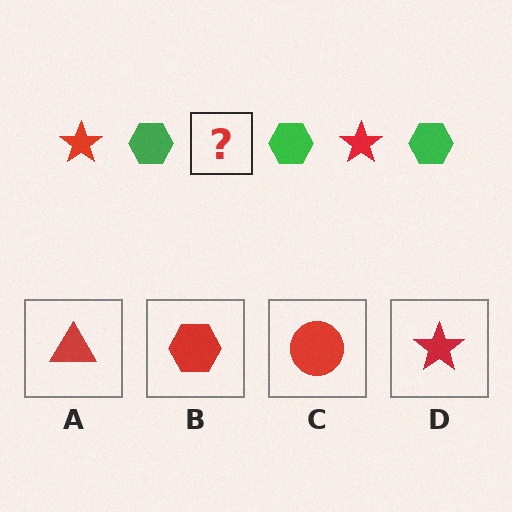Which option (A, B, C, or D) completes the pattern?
D.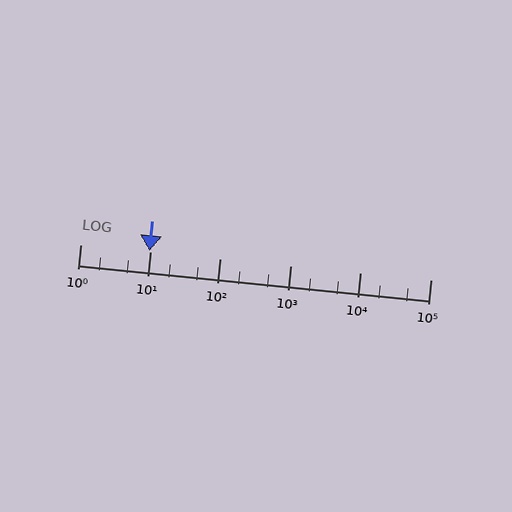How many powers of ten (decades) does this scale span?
The scale spans 5 decades, from 1 to 100000.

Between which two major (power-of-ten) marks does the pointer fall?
The pointer is between 1 and 10.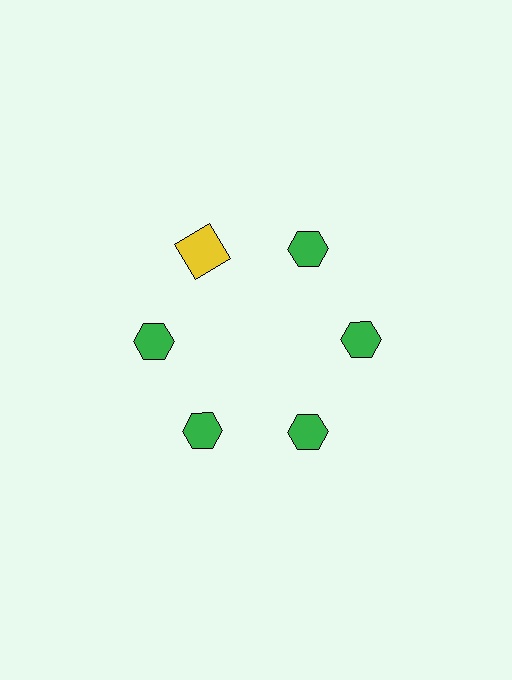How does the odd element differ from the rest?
It differs in both color (yellow instead of green) and shape (square instead of hexagon).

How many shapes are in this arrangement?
There are 6 shapes arranged in a ring pattern.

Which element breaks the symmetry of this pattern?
The yellow square at roughly the 11 o'clock position breaks the symmetry. All other shapes are green hexagons.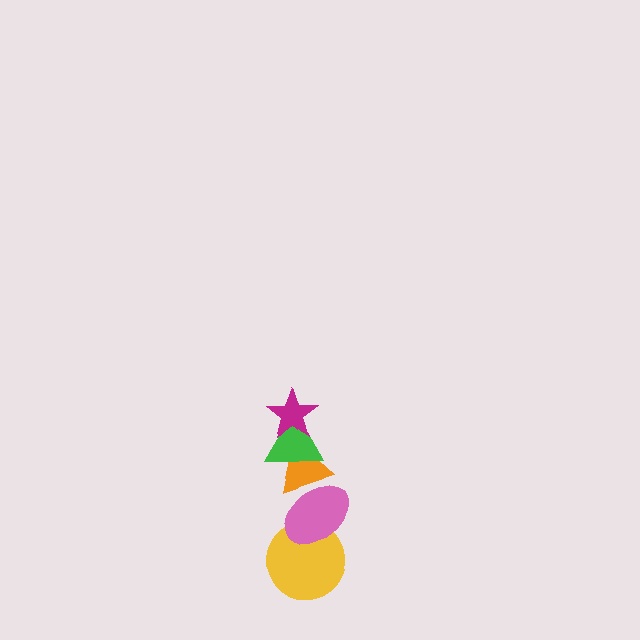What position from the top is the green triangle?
The green triangle is 2nd from the top.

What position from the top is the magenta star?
The magenta star is 1st from the top.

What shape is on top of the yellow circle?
The pink ellipse is on top of the yellow circle.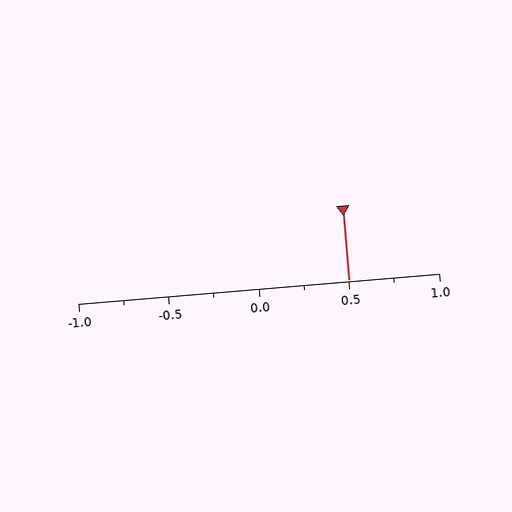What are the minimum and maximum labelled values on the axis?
The axis runs from -1.0 to 1.0.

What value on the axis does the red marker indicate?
The marker indicates approximately 0.5.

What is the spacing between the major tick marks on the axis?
The major ticks are spaced 0.5 apart.